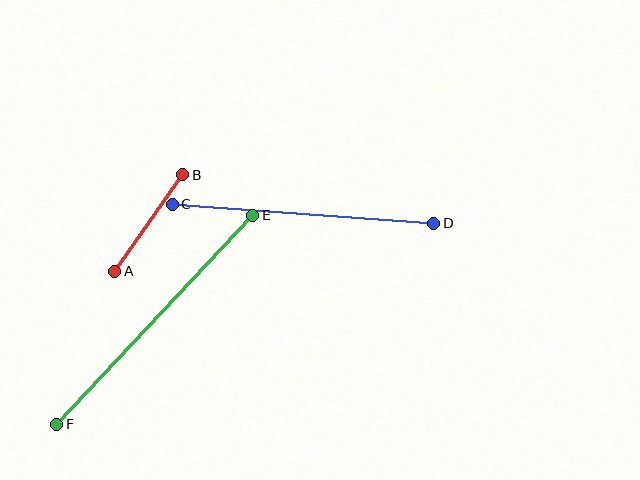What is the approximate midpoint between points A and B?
The midpoint is at approximately (149, 223) pixels.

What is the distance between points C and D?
The distance is approximately 262 pixels.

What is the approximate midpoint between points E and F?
The midpoint is at approximately (155, 320) pixels.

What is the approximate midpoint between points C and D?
The midpoint is at approximately (303, 214) pixels.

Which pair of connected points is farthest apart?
Points E and F are farthest apart.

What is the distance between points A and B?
The distance is approximately 118 pixels.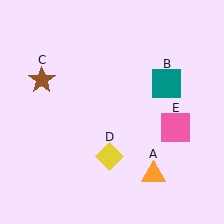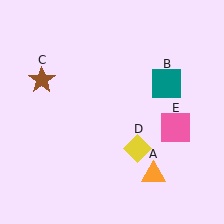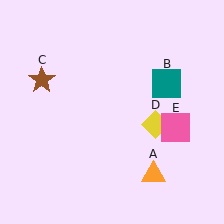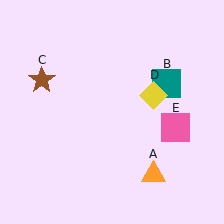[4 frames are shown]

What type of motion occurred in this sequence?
The yellow diamond (object D) rotated counterclockwise around the center of the scene.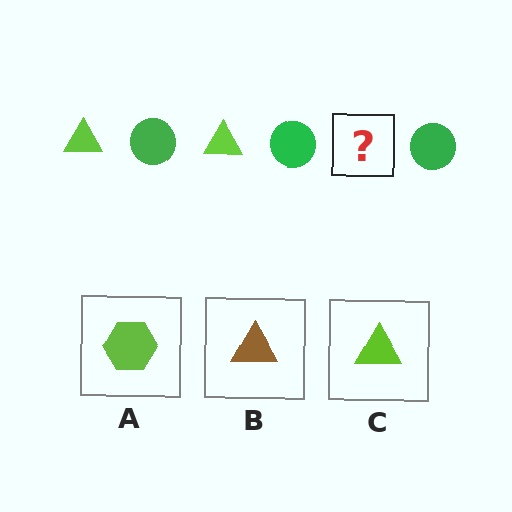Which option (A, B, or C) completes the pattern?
C.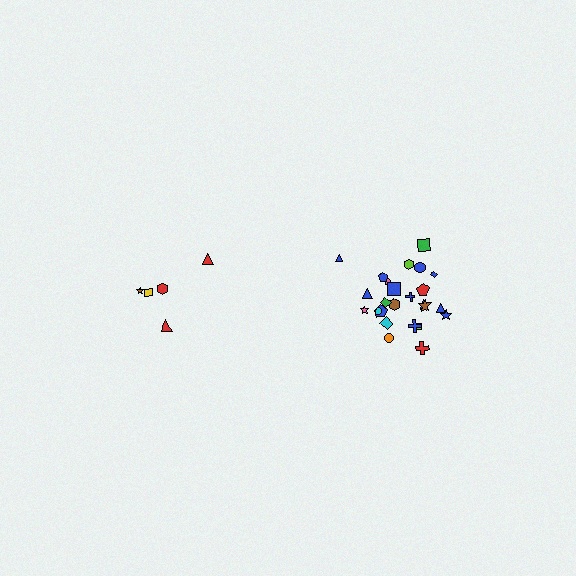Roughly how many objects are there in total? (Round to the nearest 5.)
Roughly 30 objects in total.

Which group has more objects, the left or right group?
The right group.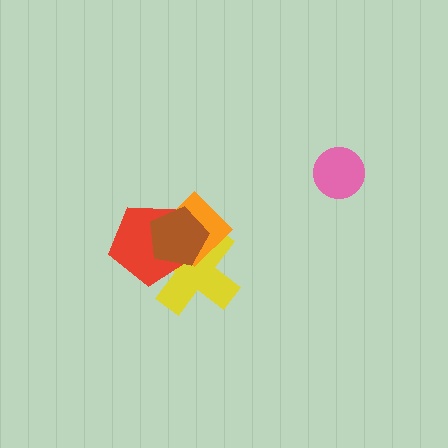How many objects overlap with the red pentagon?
3 objects overlap with the red pentagon.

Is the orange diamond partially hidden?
Yes, it is partially covered by another shape.